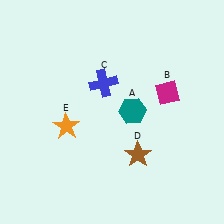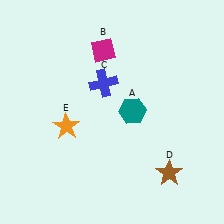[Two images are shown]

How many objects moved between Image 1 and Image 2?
2 objects moved between the two images.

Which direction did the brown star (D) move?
The brown star (D) moved right.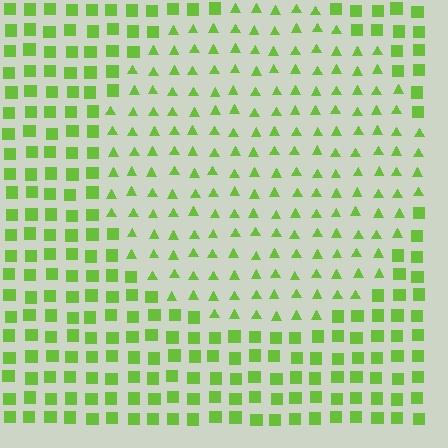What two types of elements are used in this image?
The image uses triangles inside the circle region and squares outside it.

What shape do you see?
I see a circle.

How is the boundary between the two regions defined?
The boundary is defined by a change in element shape: triangles inside vs. squares outside. All elements share the same color and spacing.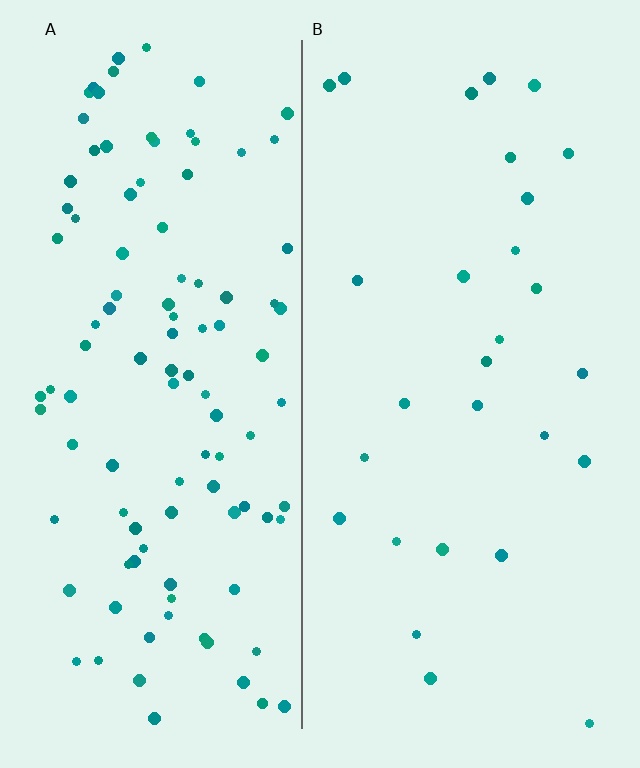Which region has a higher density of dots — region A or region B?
A (the left).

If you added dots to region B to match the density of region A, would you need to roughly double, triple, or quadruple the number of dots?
Approximately quadruple.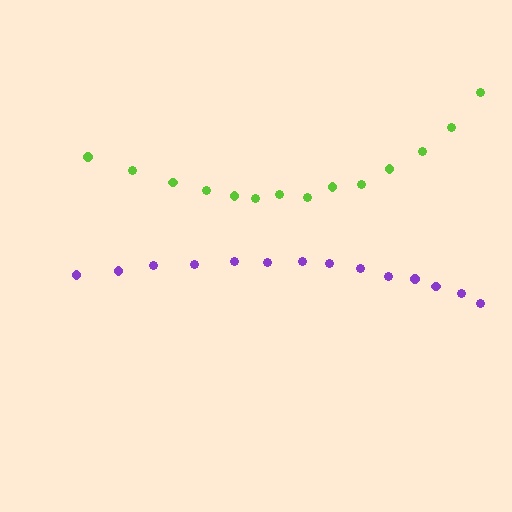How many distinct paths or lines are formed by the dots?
There are 2 distinct paths.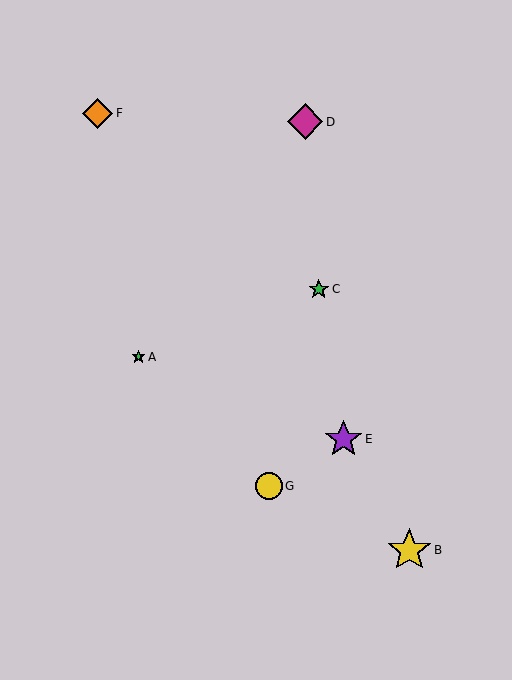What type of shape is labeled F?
Shape F is an orange diamond.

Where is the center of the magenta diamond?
The center of the magenta diamond is at (305, 122).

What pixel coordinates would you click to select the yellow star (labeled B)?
Click at (409, 550) to select the yellow star B.